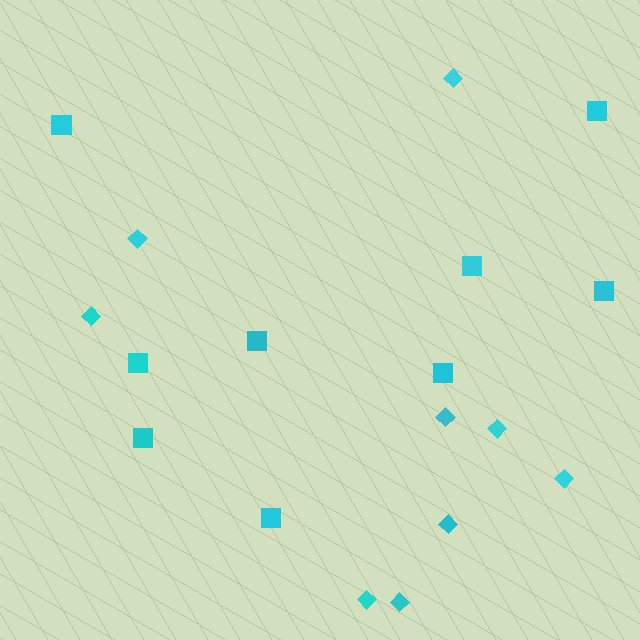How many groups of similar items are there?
There are 2 groups: one group of squares (9) and one group of diamonds (9).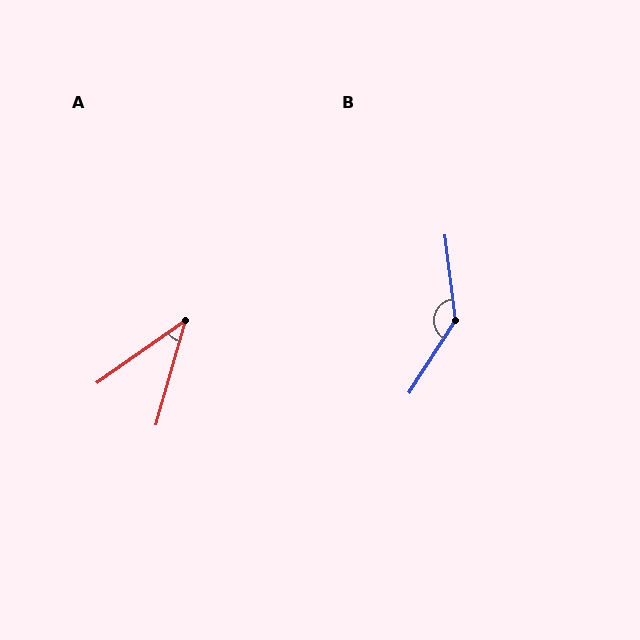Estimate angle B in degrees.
Approximately 141 degrees.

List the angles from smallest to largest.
A (39°), B (141°).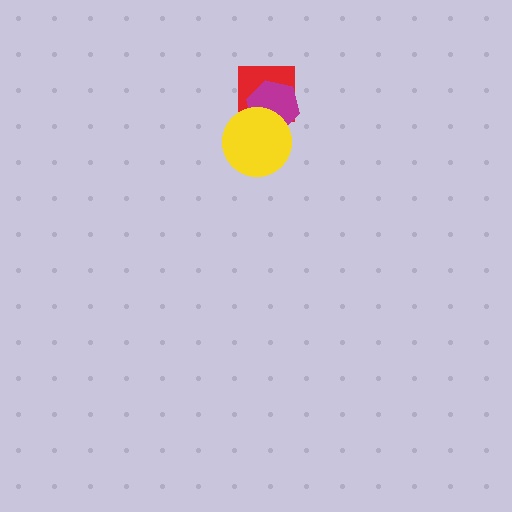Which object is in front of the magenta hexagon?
The yellow circle is in front of the magenta hexagon.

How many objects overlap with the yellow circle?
2 objects overlap with the yellow circle.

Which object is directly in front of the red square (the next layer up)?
The magenta hexagon is directly in front of the red square.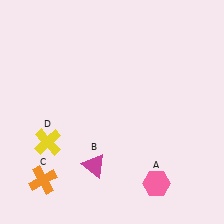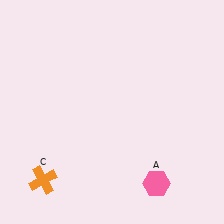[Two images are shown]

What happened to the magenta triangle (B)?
The magenta triangle (B) was removed in Image 2. It was in the bottom-left area of Image 1.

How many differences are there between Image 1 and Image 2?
There are 2 differences between the two images.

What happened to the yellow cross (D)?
The yellow cross (D) was removed in Image 2. It was in the bottom-left area of Image 1.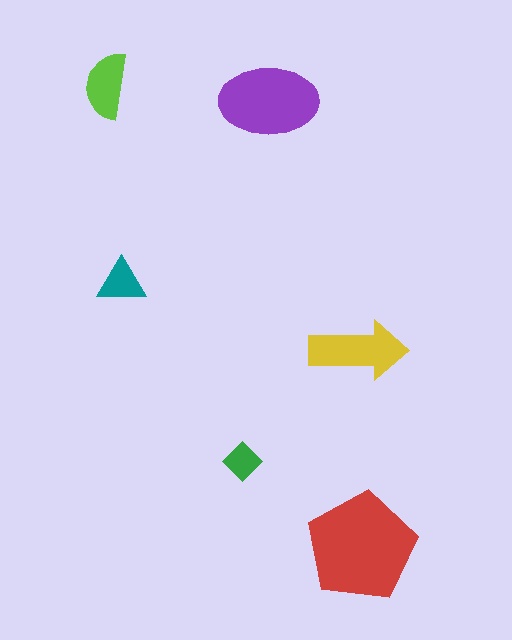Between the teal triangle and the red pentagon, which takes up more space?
The red pentagon.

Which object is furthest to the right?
The red pentagon is rightmost.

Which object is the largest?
The red pentagon.